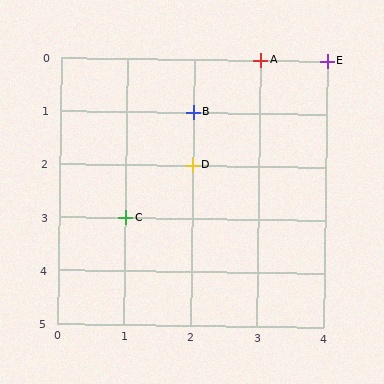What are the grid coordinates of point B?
Point B is at grid coordinates (2, 1).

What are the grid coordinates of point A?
Point A is at grid coordinates (3, 0).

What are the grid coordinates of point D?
Point D is at grid coordinates (2, 2).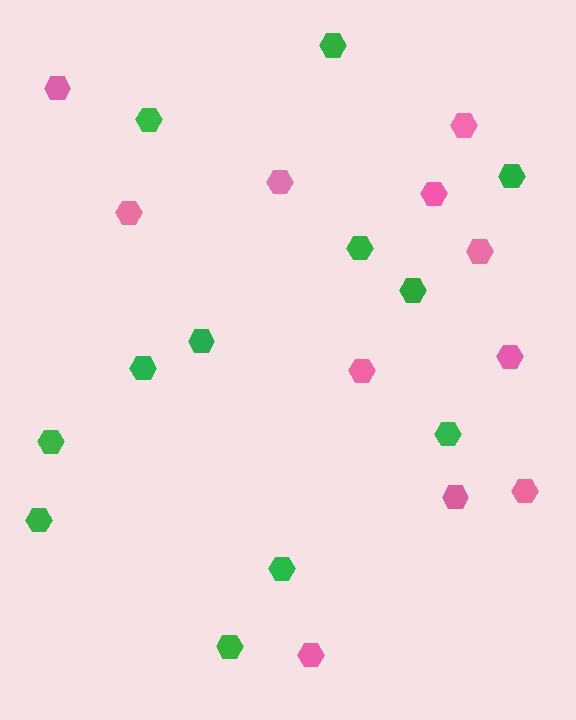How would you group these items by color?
There are 2 groups: one group of pink hexagons (11) and one group of green hexagons (12).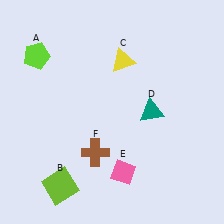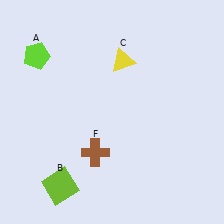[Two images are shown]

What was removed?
The teal triangle (D), the pink diamond (E) were removed in Image 2.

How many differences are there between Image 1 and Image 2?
There are 2 differences between the two images.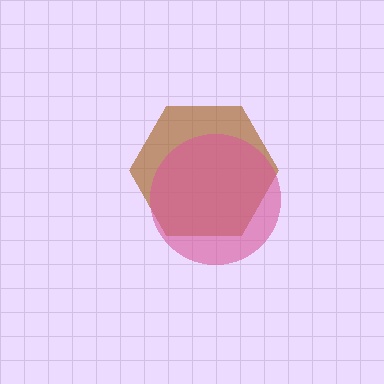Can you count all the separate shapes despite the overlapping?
Yes, there are 2 separate shapes.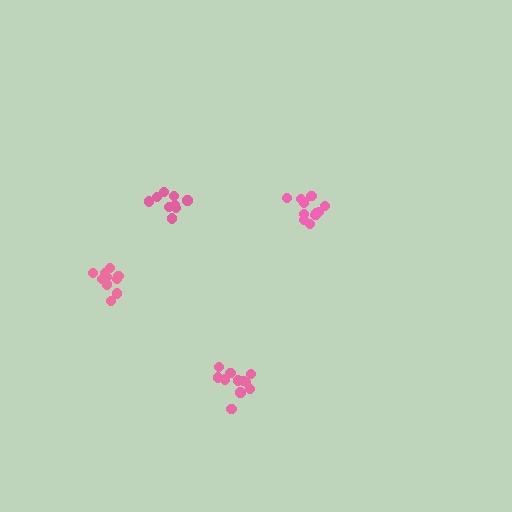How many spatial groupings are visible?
There are 4 spatial groupings.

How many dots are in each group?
Group 1: 11 dots, Group 2: 9 dots, Group 3: 10 dots, Group 4: 11 dots (41 total).